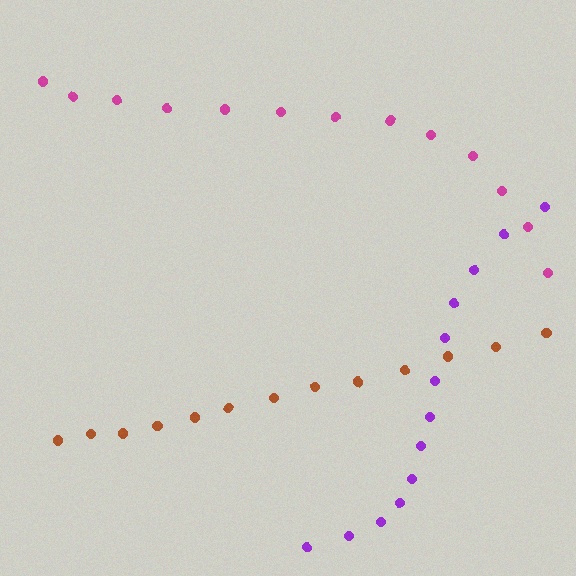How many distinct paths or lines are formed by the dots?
There are 3 distinct paths.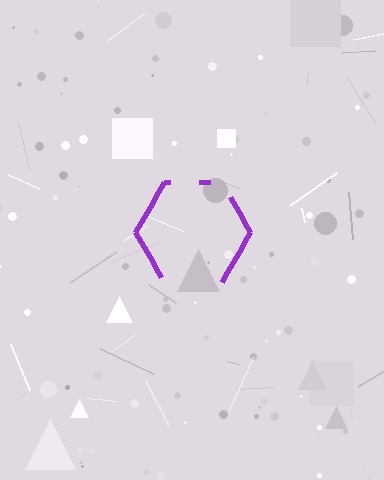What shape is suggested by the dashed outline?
The dashed outline suggests a hexagon.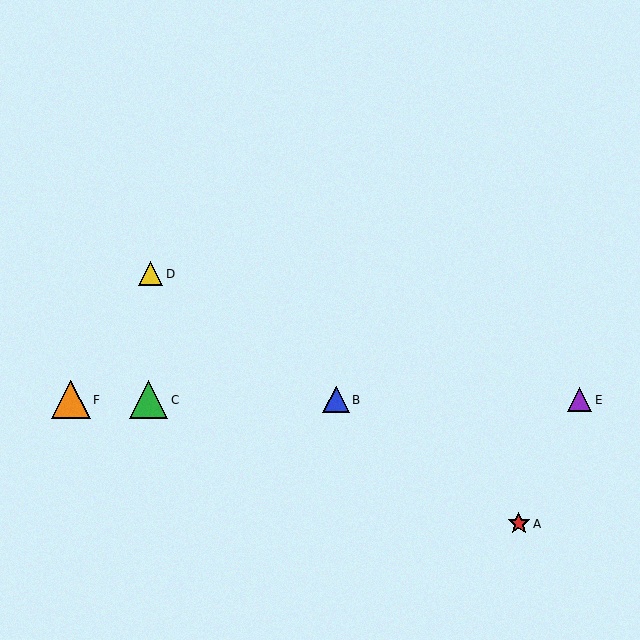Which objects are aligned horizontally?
Objects B, C, E, F are aligned horizontally.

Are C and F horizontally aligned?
Yes, both are at y≈400.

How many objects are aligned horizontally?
4 objects (B, C, E, F) are aligned horizontally.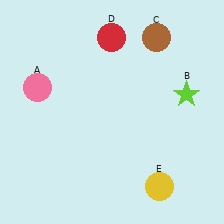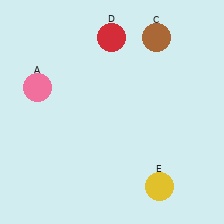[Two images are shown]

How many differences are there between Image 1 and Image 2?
There is 1 difference between the two images.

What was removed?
The lime star (B) was removed in Image 2.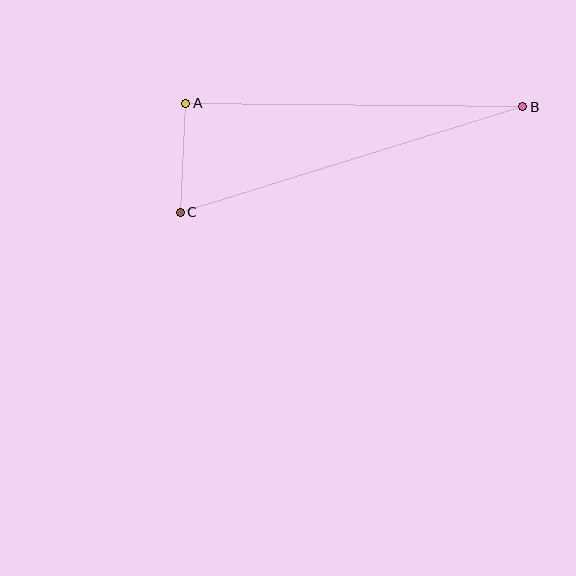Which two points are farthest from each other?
Points B and C are farthest from each other.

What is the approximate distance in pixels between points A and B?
The distance between A and B is approximately 337 pixels.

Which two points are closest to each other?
Points A and C are closest to each other.